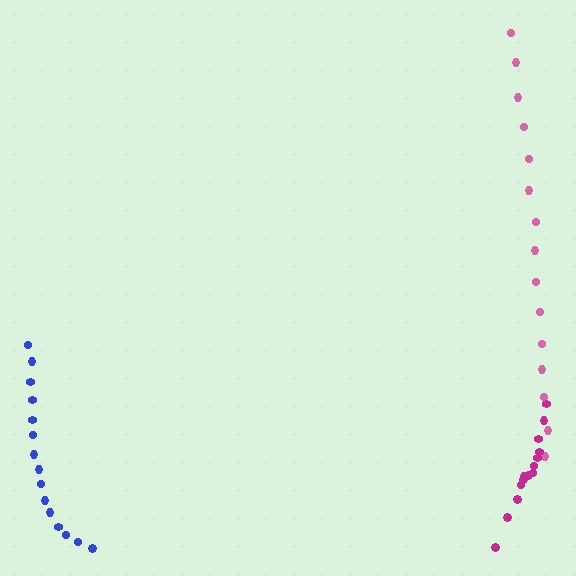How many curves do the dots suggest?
There are 3 distinct paths.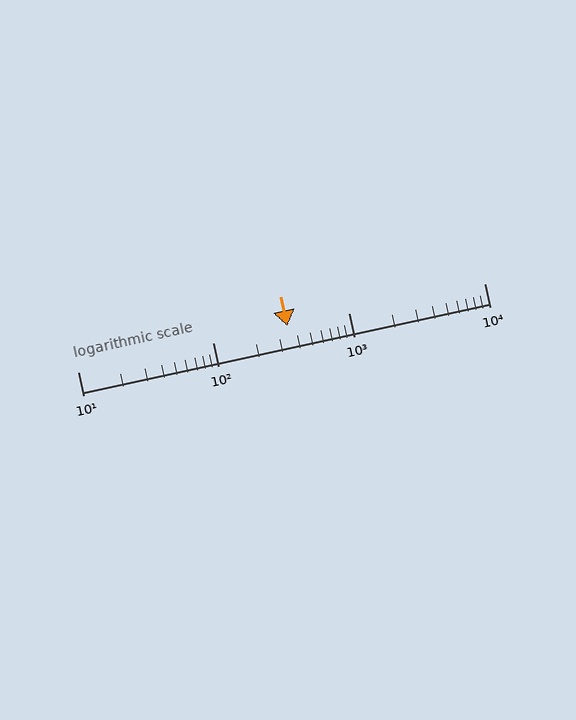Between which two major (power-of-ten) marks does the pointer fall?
The pointer is between 100 and 1000.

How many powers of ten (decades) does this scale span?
The scale spans 3 decades, from 10 to 10000.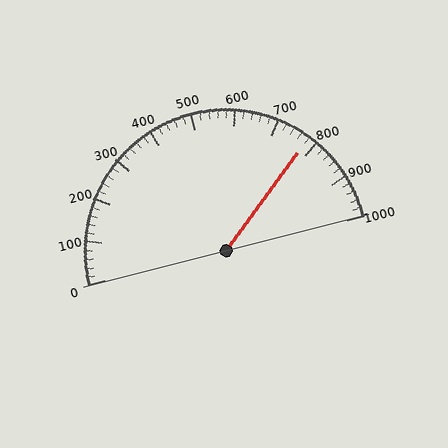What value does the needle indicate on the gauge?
The needle indicates approximately 780.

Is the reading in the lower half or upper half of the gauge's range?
The reading is in the upper half of the range (0 to 1000).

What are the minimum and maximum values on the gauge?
The gauge ranges from 0 to 1000.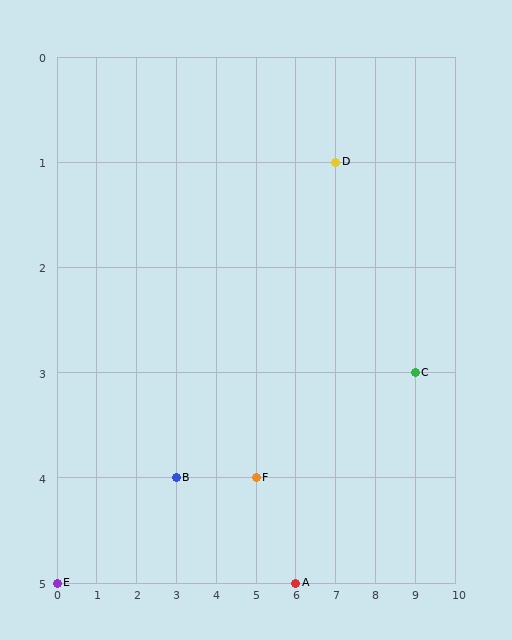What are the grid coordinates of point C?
Point C is at grid coordinates (9, 3).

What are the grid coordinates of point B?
Point B is at grid coordinates (3, 4).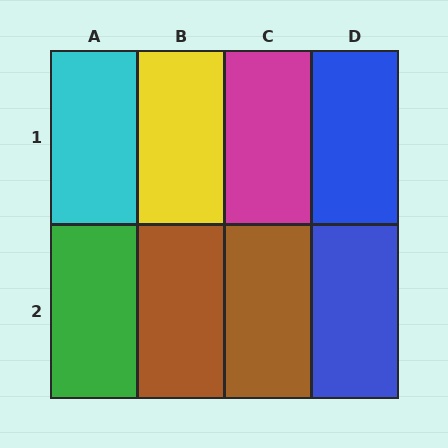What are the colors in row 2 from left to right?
Green, brown, brown, blue.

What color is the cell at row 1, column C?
Magenta.